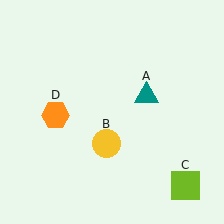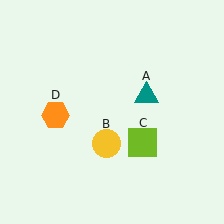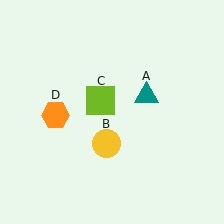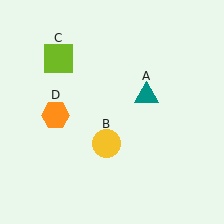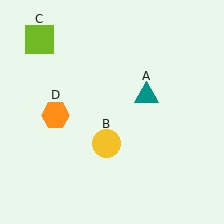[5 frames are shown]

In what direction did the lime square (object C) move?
The lime square (object C) moved up and to the left.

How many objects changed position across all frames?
1 object changed position: lime square (object C).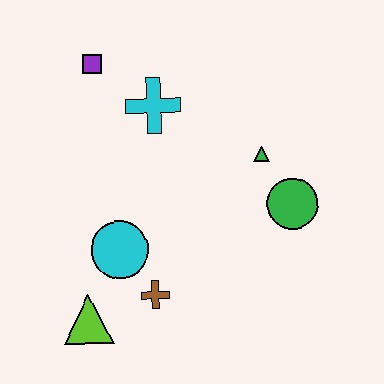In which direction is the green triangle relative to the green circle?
The green triangle is above the green circle.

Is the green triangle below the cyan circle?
No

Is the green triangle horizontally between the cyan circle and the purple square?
No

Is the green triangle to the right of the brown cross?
Yes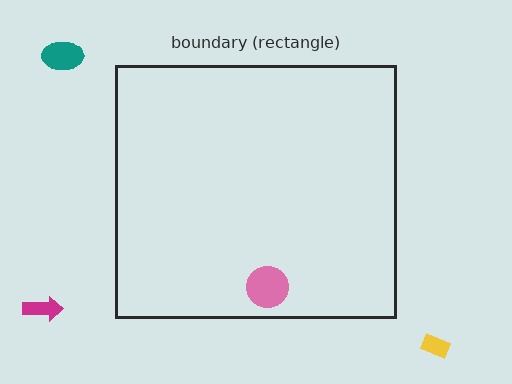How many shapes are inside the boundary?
1 inside, 3 outside.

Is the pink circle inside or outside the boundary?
Inside.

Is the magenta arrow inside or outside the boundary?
Outside.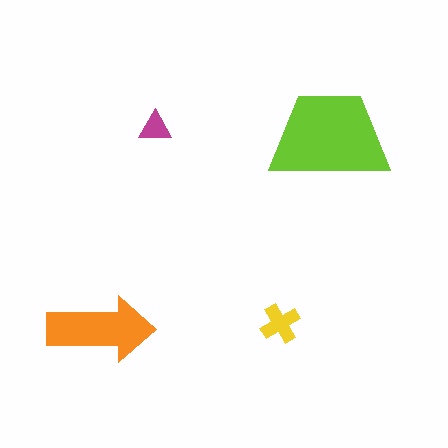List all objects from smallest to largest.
The magenta triangle, the yellow cross, the orange arrow, the lime trapezoid.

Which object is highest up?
The magenta triangle is topmost.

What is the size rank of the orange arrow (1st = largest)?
2nd.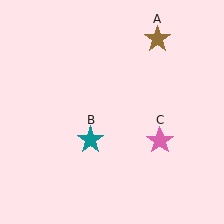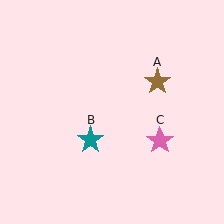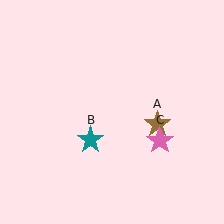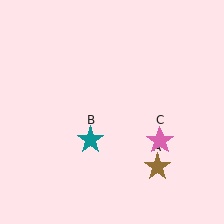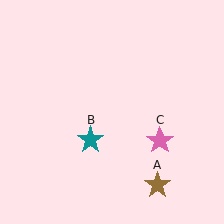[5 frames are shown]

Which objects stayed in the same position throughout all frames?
Teal star (object B) and pink star (object C) remained stationary.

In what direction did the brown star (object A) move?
The brown star (object A) moved down.